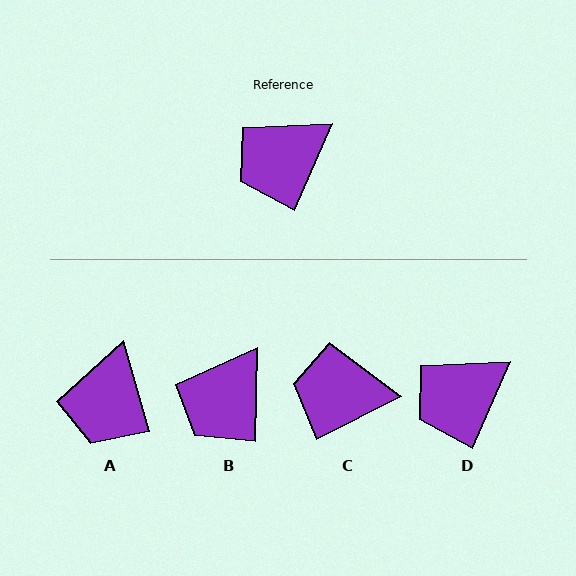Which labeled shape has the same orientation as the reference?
D.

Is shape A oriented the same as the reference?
No, it is off by about 40 degrees.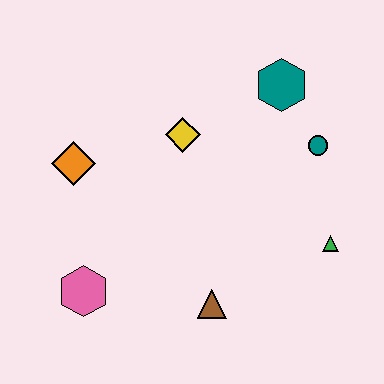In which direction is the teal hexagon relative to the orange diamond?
The teal hexagon is to the right of the orange diamond.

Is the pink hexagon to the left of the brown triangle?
Yes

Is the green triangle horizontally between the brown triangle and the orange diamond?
No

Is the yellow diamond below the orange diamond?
No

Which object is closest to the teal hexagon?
The teal circle is closest to the teal hexagon.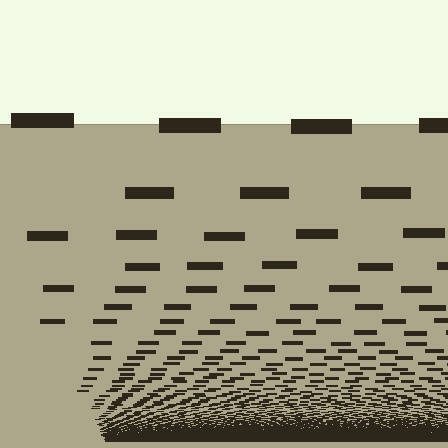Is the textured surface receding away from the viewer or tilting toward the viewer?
The surface appears to tilt toward the viewer. Texture elements get larger and sparser toward the top.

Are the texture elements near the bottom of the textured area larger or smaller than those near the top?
Smaller. The gradient is inverted — elements near the bottom are smaller and denser.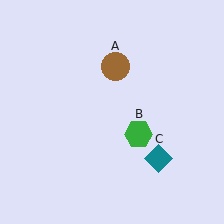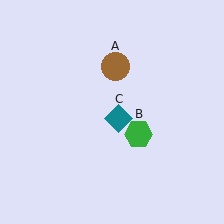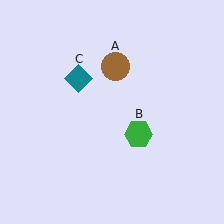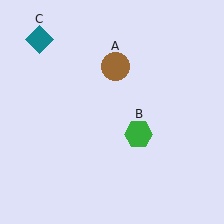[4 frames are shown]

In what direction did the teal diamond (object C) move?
The teal diamond (object C) moved up and to the left.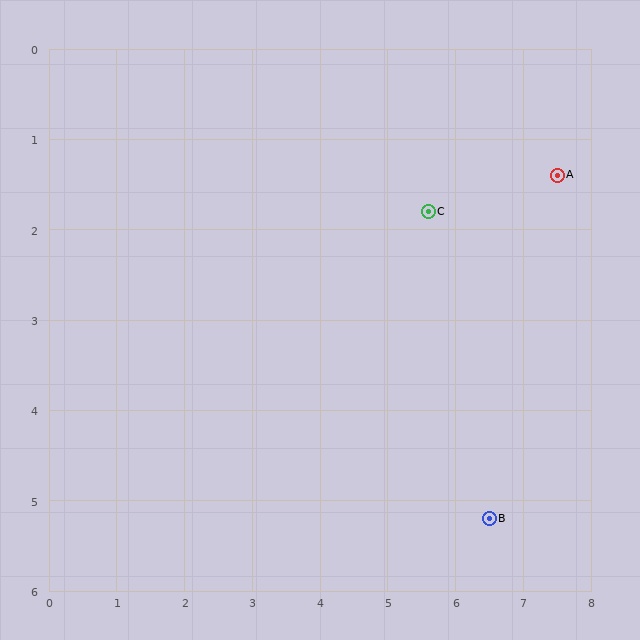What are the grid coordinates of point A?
Point A is at approximately (7.5, 1.4).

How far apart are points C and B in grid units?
Points C and B are about 3.5 grid units apart.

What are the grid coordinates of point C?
Point C is at approximately (5.6, 1.8).